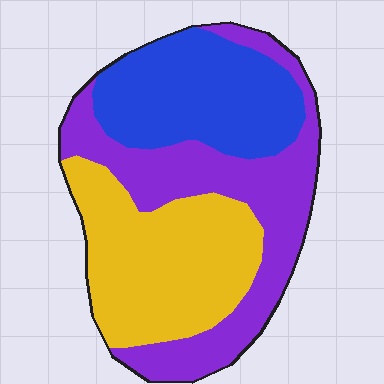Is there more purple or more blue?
Purple.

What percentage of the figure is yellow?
Yellow covers roughly 35% of the figure.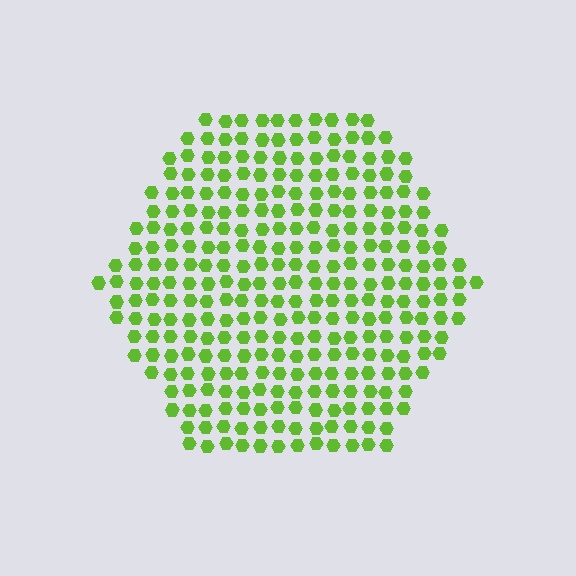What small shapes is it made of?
It is made of small hexagons.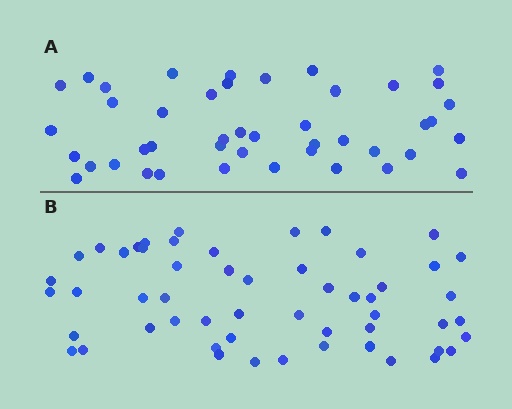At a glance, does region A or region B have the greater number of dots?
Region B (the bottom region) has more dots.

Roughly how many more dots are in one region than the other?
Region B has roughly 10 or so more dots than region A.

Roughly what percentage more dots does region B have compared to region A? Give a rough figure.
About 25% more.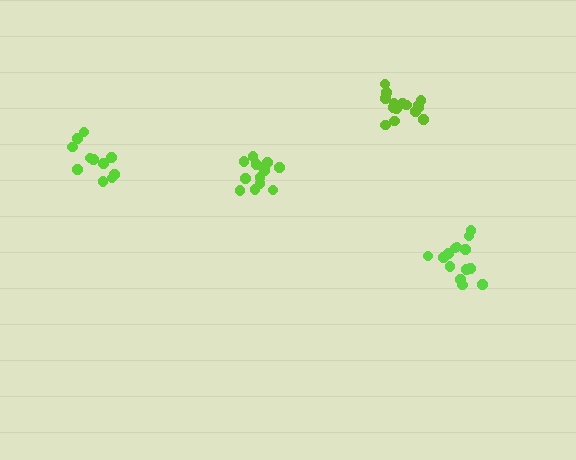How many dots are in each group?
Group 1: 12 dots, Group 2: 14 dots, Group 3: 15 dots, Group 4: 11 dots (52 total).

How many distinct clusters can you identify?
There are 4 distinct clusters.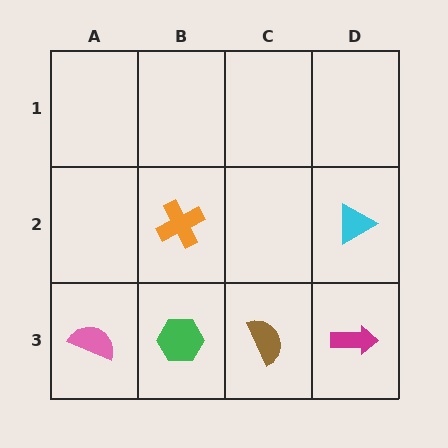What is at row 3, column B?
A green hexagon.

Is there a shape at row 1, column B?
No, that cell is empty.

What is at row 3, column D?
A magenta arrow.